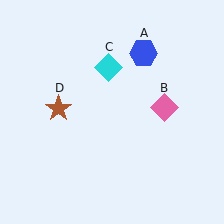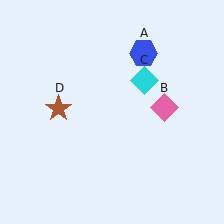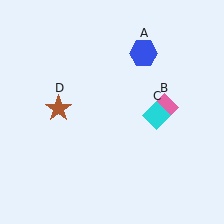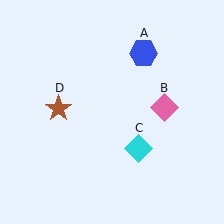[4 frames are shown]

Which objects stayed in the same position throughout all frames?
Blue hexagon (object A) and pink diamond (object B) and brown star (object D) remained stationary.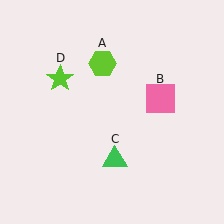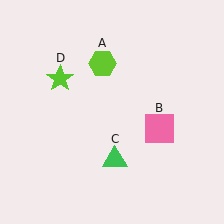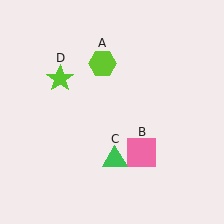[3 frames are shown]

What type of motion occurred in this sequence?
The pink square (object B) rotated clockwise around the center of the scene.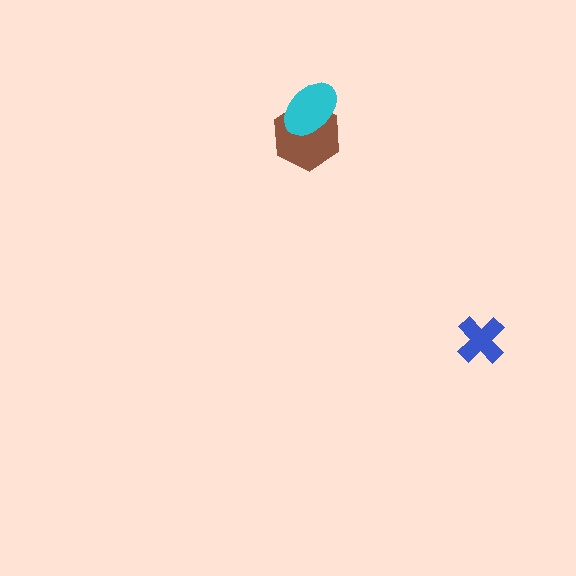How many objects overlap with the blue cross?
0 objects overlap with the blue cross.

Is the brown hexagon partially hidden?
Yes, it is partially covered by another shape.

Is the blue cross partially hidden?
No, no other shape covers it.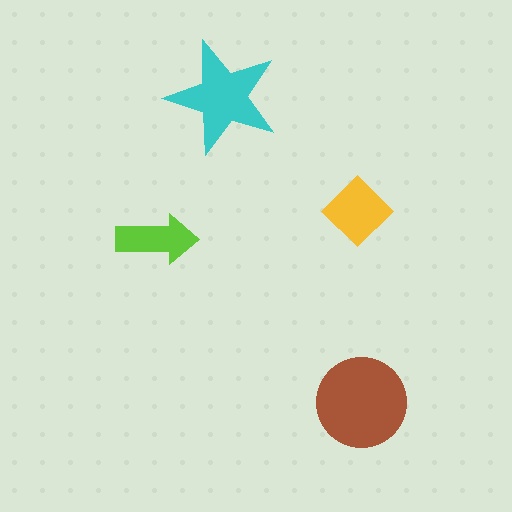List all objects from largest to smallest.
The brown circle, the cyan star, the yellow diamond, the lime arrow.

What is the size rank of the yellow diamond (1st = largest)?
3rd.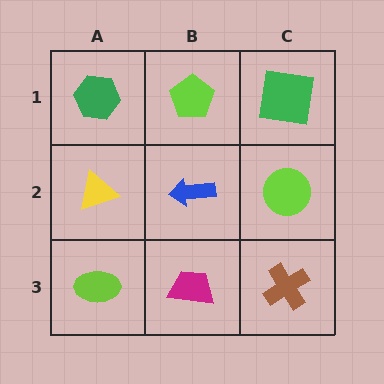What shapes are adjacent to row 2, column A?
A green hexagon (row 1, column A), a lime ellipse (row 3, column A), a blue arrow (row 2, column B).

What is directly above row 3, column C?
A lime circle.